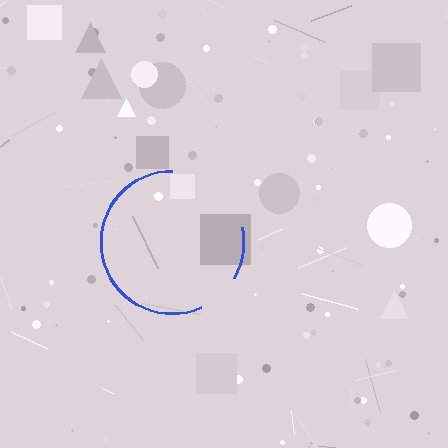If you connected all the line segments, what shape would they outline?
They would outline a circle.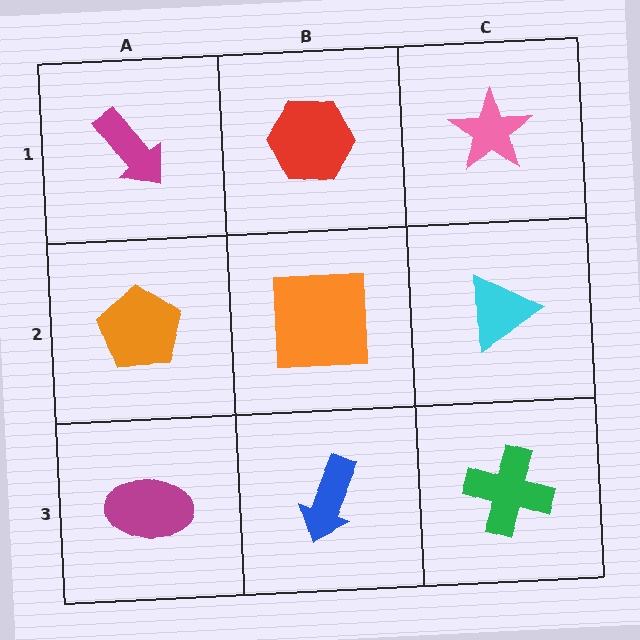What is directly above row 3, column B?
An orange square.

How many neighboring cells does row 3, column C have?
2.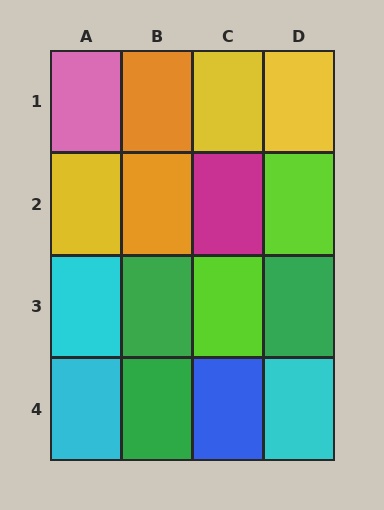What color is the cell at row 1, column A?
Pink.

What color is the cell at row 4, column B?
Green.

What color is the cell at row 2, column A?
Yellow.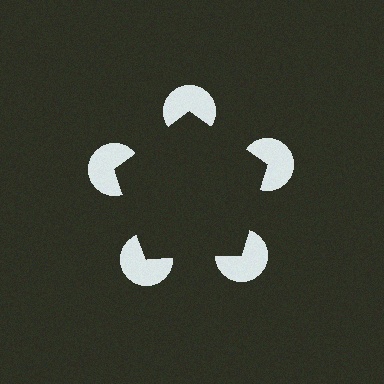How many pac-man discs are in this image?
There are 5 — one at each vertex of the illusory pentagon.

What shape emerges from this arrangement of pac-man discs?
An illusory pentagon — its edges are inferred from the aligned wedge cuts in the pac-man discs, not physically drawn.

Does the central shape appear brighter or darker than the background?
It typically appears slightly darker than the background, even though no actual brightness change is drawn.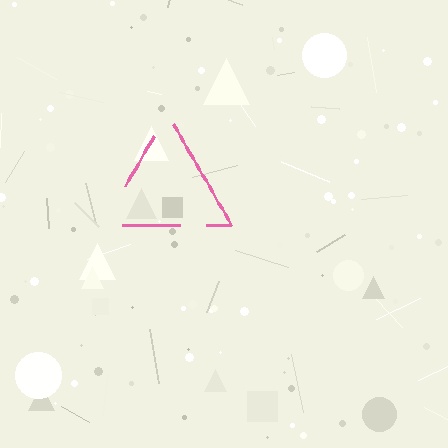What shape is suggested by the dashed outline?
The dashed outline suggests a triangle.